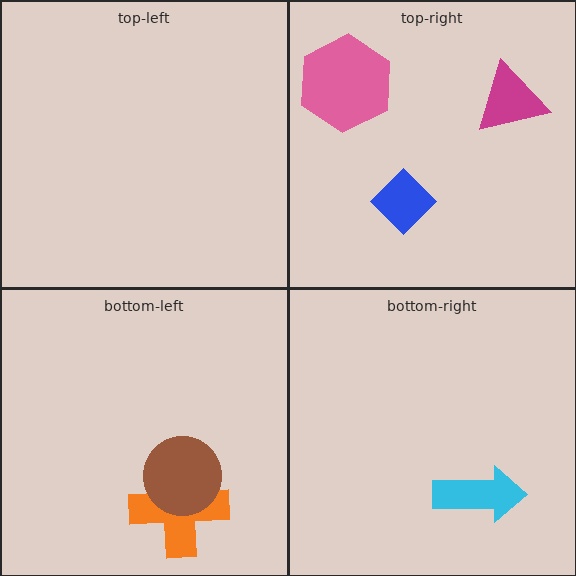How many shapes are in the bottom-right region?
1.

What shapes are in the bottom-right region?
The cyan arrow.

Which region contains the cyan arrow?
The bottom-right region.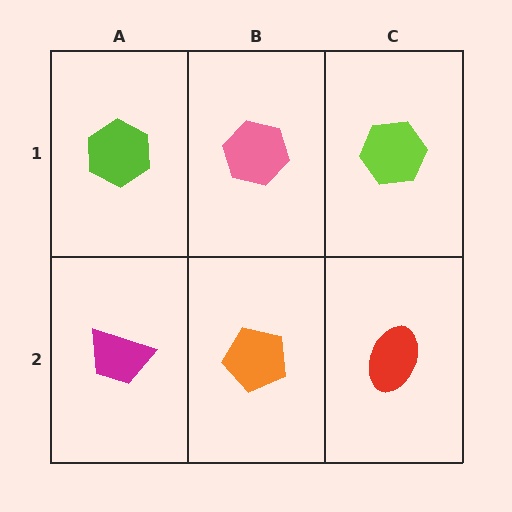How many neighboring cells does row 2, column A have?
2.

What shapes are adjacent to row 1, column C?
A red ellipse (row 2, column C), a pink hexagon (row 1, column B).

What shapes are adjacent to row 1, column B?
An orange pentagon (row 2, column B), a lime hexagon (row 1, column A), a lime hexagon (row 1, column C).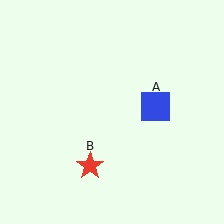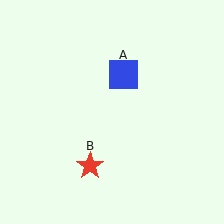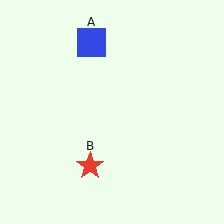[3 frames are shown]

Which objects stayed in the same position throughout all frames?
Red star (object B) remained stationary.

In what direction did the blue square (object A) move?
The blue square (object A) moved up and to the left.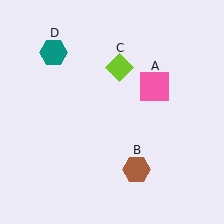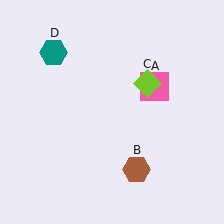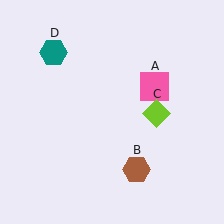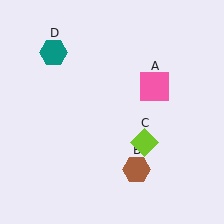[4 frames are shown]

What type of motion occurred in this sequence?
The lime diamond (object C) rotated clockwise around the center of the scene.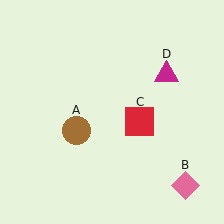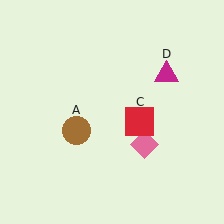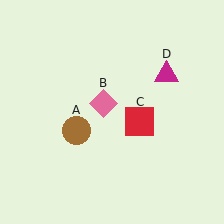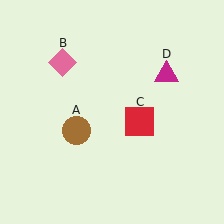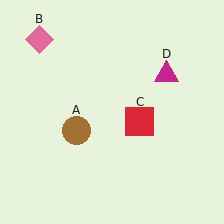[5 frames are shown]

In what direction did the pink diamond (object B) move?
The pink diamond (object B) moved up and to the left.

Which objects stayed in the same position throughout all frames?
Brown circle (object A) and red square (object C) and magenta triangle (object D) remained stationary.